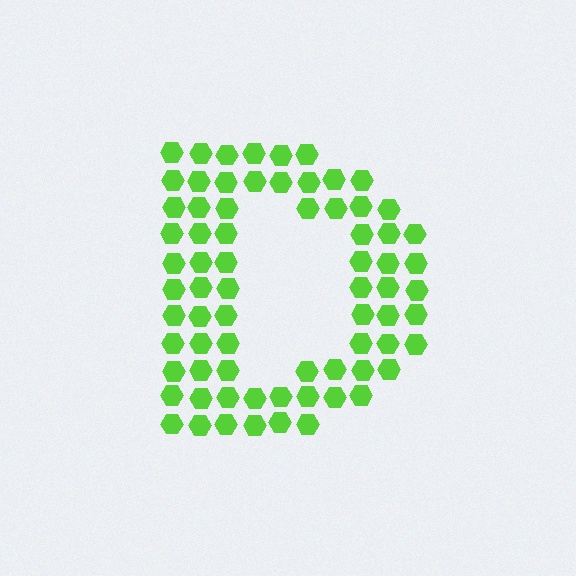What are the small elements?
The small elements are hexagons.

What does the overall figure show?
The overall figure shows the letter D.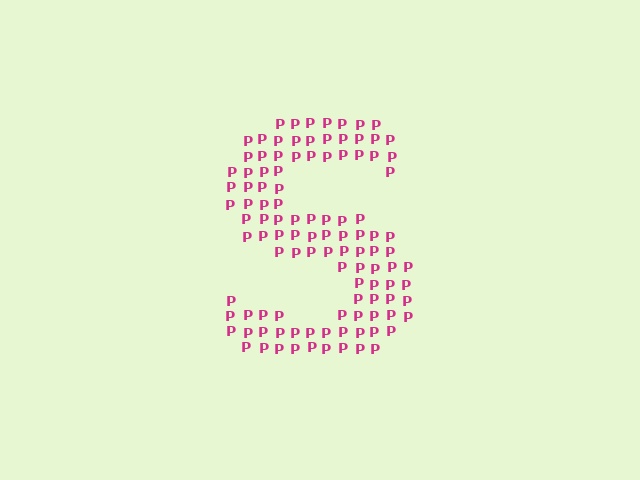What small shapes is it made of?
It is made of small letter P's.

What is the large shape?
The large shape is the letter S.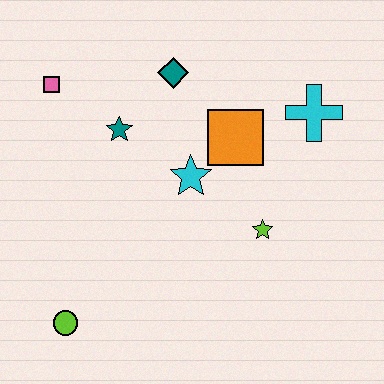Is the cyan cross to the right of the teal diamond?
Yes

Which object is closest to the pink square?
The teal star is closest to the pink square.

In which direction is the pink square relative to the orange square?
The pink square is to the left of the orange square.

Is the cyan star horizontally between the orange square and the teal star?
Yes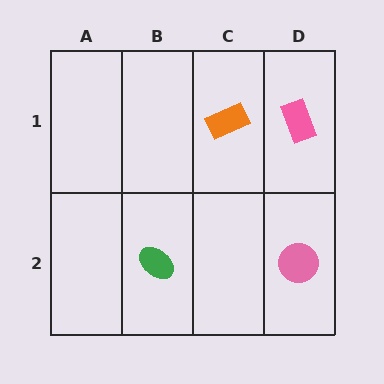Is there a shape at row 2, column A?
No, that cell is empty.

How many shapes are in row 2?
2 shapes.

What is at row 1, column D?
A pink rectangle.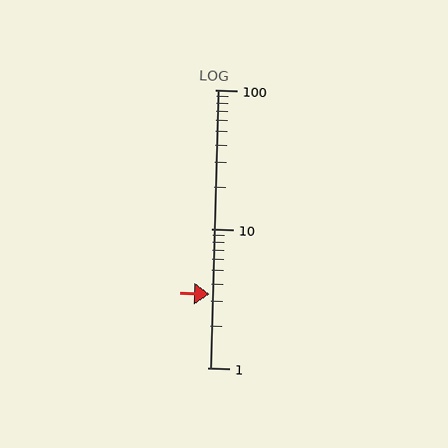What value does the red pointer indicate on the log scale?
The pointer indicates approximately 3.4.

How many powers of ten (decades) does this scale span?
The scale spans 2 decades, from 1 to 100.